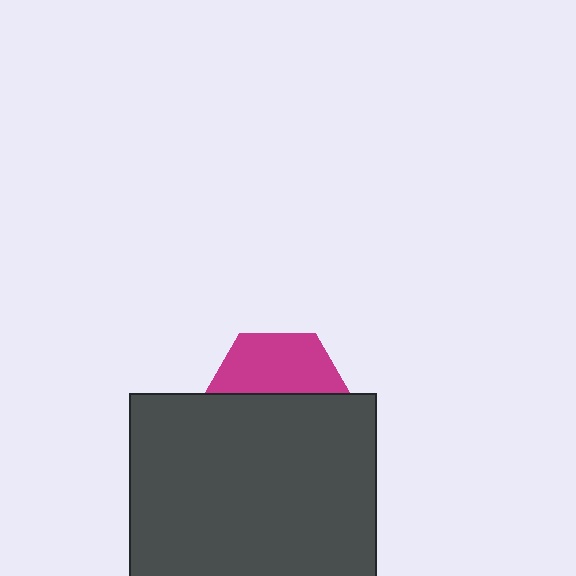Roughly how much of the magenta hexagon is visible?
A small part of it is visible (roughly 44%).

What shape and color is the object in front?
The object in front is a dark gray rectangle.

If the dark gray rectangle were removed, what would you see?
You would see the complete magenta hexagon.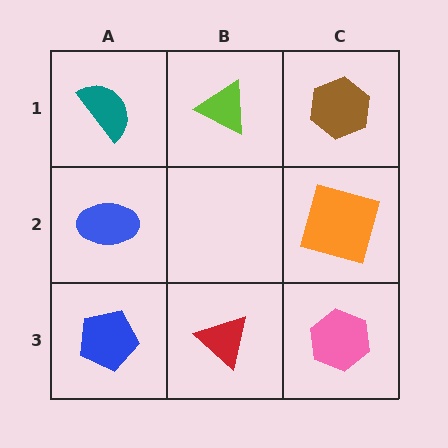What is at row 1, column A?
A teal semicircle.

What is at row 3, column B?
A red triangle.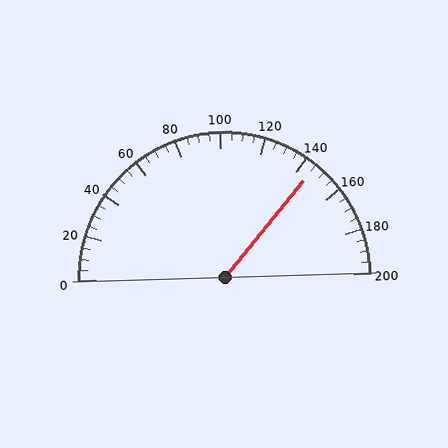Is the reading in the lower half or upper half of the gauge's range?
The reading is in the upper half of the range (0 to 200).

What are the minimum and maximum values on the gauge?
The gauge ranges from 0 to 200.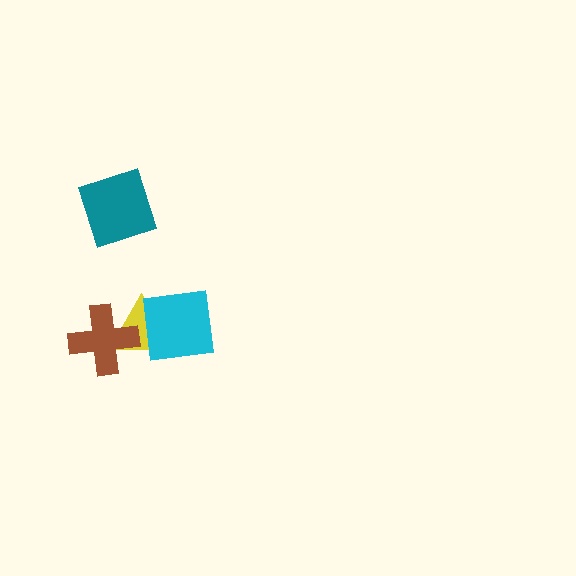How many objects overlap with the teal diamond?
0 objects overlap with the teal diamond.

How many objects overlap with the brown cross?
1 object overlaps with the brown cross.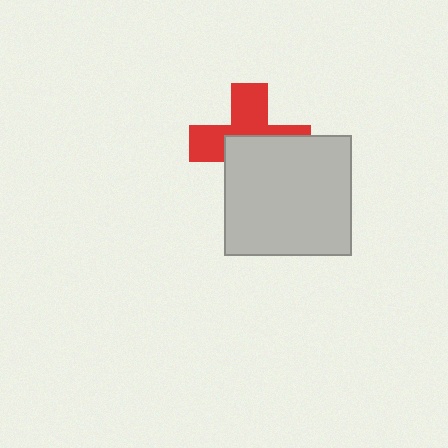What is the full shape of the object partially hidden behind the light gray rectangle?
The partially hidden object is a red cross.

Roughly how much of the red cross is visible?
About half of it is visible (roughly 49%).